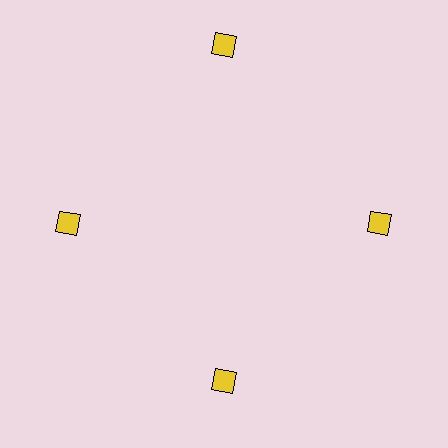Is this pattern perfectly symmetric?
No. The 4 yellow diamonds are arranged in a ring, but one element near the 12 o'clock position is pushed outward from the center, breaking the 4-fold rotational symmetry.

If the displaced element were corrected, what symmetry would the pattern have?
It would have 4-fold rotational symmetry — the pattern would map onto itself every 90 degrees.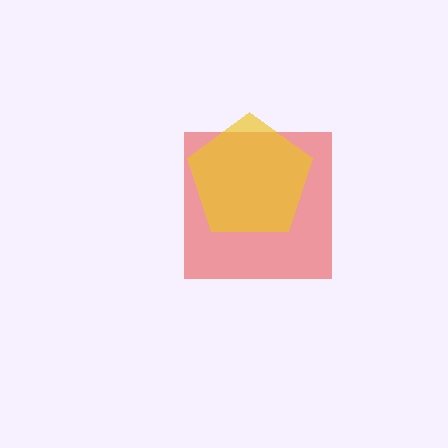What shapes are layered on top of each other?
The layered shapes are: a red square, a yellow pentagon.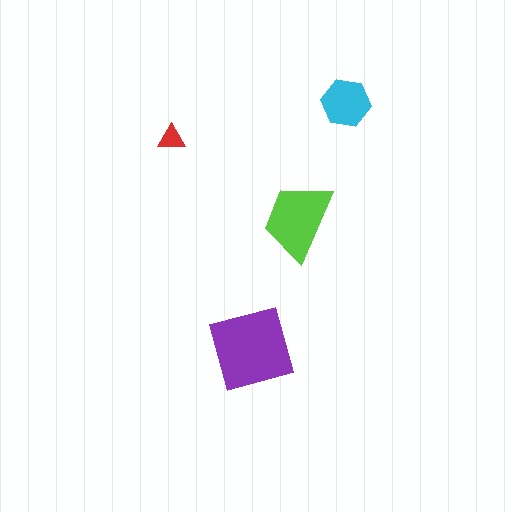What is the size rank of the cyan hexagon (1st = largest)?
3rd.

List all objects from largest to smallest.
The purple diamond, the lime trapezoid, the cyan hexagon, the red triangle.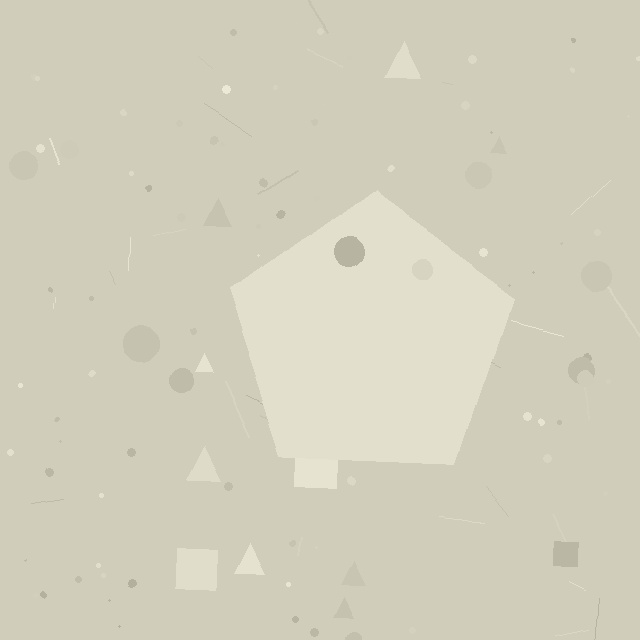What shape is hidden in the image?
A pentagon is hidden in the image.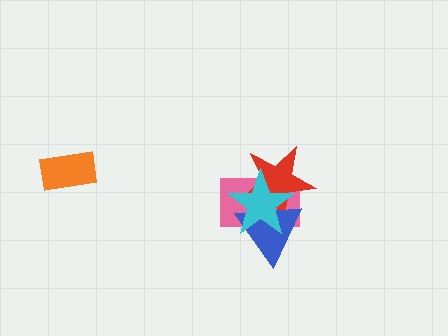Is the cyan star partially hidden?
No, no other shape covers it.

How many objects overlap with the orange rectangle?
0 objects overlap with the orange rectangle.